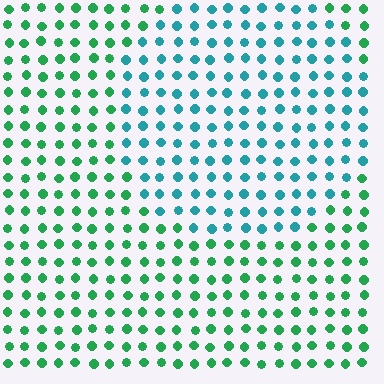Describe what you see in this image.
The image is filled with small green elements in a uniform arrangement. A circle-shaped region is visible where the elements are tinted to a slightly different hue, forming a subtle color boundary.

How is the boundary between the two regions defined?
The boundary is defined purely by a slight shift in hue (about 43 degrees). Spacing, size, and orientation are identical on both sides.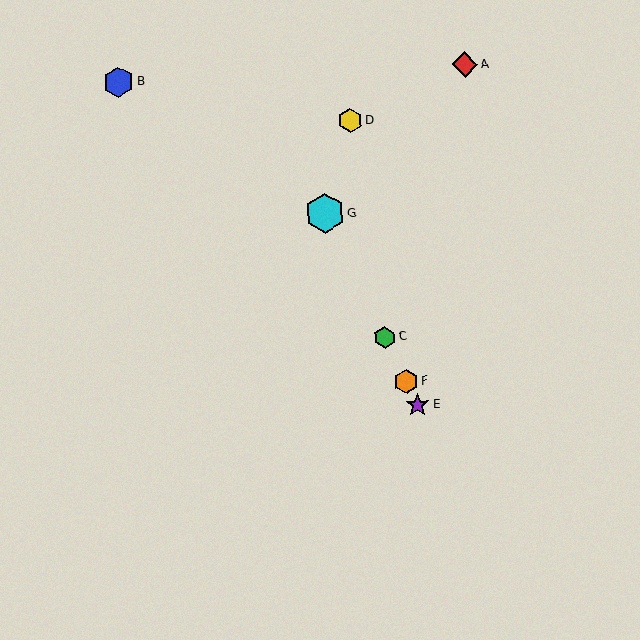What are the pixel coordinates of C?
Object C is at (385, 337).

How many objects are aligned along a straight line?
4 objects (C, E, F, G) are aligned along a straight line.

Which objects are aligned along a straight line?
Objects C, E, F, G are aligned along a straight line.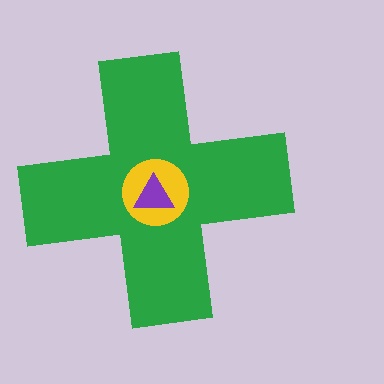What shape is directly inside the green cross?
The yellow circle.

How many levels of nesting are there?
3.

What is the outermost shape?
The green cross.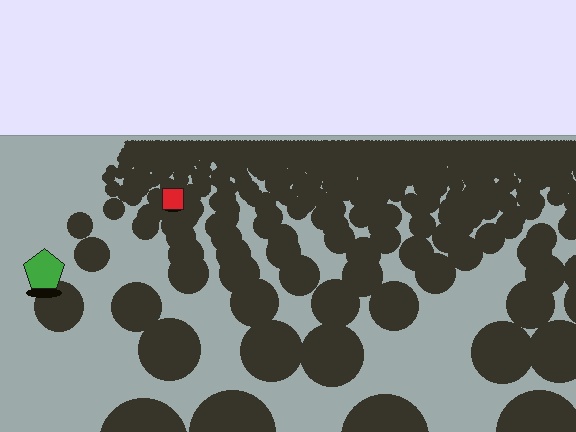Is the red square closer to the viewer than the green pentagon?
No. The green pentagon is closer — you can tell from the texture gradient: the ground texture is coarser near it.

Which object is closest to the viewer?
The green pentagon is closest. The texture marks near it are larger and more spread out.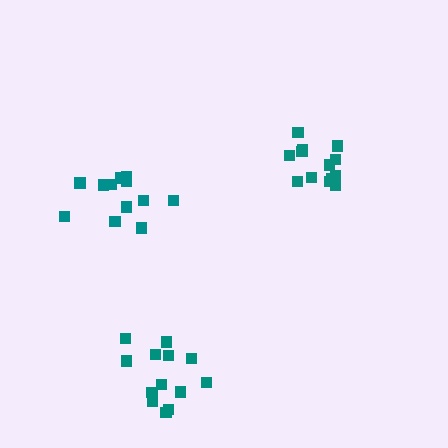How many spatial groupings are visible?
There are 3 spatial groupings.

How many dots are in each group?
Group 1: 13 dots, Group 2: 13 dots, Group 3: 14 dots (40 total).